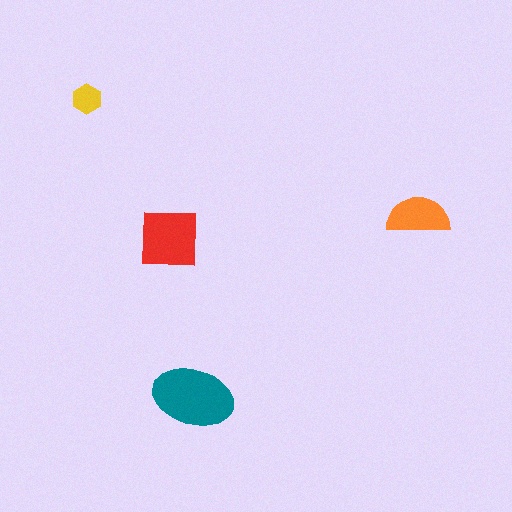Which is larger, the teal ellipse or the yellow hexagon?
The teal ellipse.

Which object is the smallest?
The yellow hexagon.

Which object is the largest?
The teal ellipse.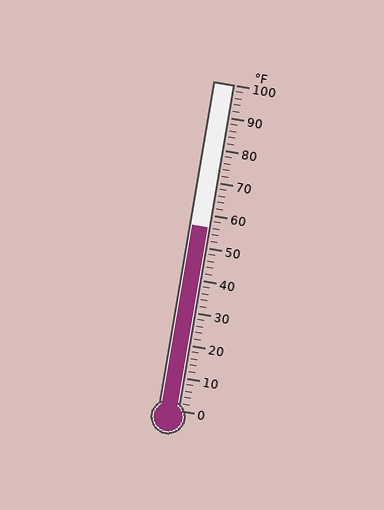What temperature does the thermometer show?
The thermometer shows approximately 56°F.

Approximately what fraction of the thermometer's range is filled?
The thermometer is filled to approximately 55% of its range.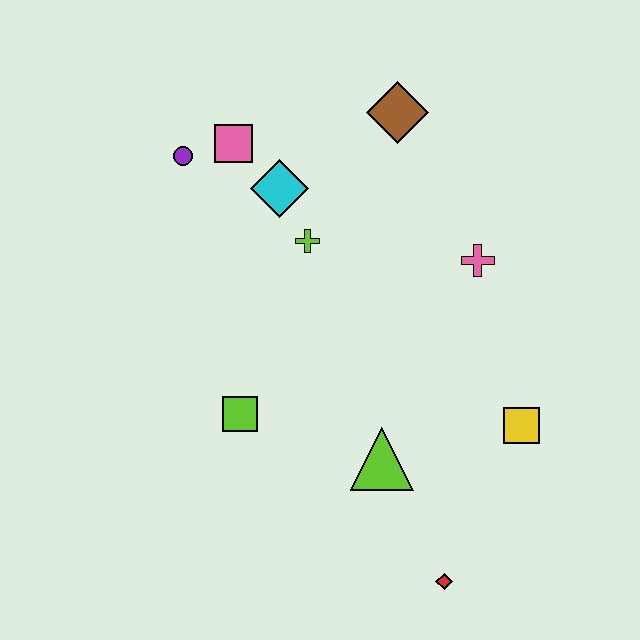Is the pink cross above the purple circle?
No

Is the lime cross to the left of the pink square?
No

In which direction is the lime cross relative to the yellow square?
The lime cross is to the left of the yellow square.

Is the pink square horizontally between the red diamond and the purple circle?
Yes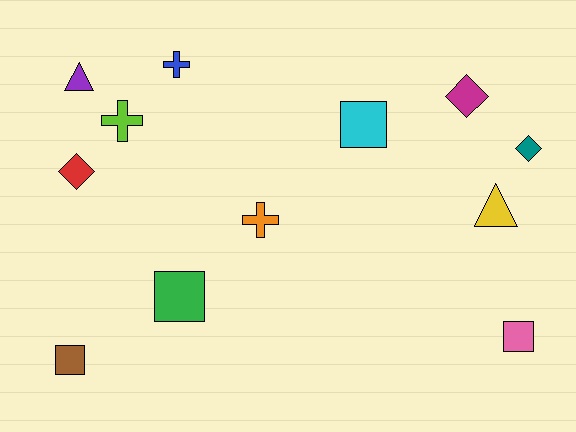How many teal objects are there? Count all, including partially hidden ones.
There is 1 teal object.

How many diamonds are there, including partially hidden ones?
There are 3 diamonds.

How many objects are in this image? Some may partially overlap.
There are 12 objects.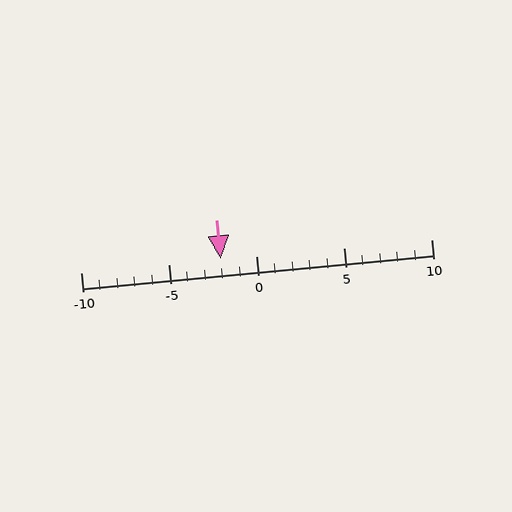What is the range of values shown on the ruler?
The ruler shows values from -10 to 10.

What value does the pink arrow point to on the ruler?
The pink arrow points to approximately -2.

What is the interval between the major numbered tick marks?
The major tick marks are spaced 5 units apart.